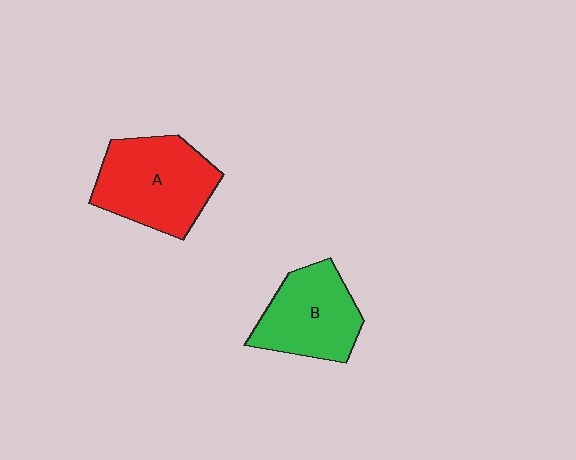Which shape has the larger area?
Shape A (red).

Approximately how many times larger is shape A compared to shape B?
Approximately 1.2 times.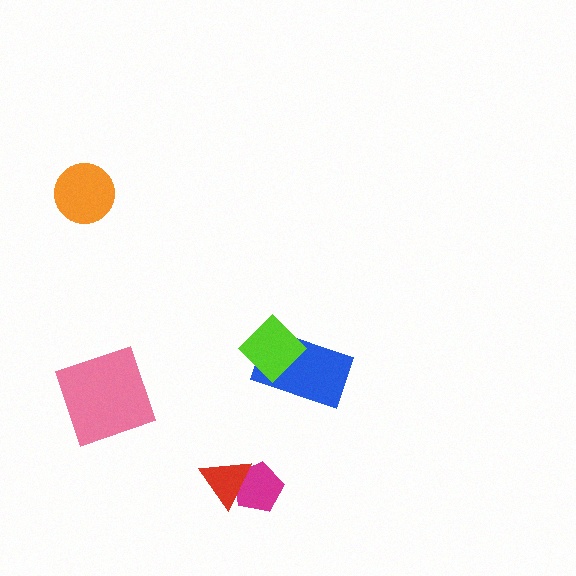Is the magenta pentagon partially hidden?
Yes, it is partially covered by another shape.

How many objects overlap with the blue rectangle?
1 object overlaps with the blue rectangle.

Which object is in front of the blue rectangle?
The lime diamond is in front of the blue rectangle.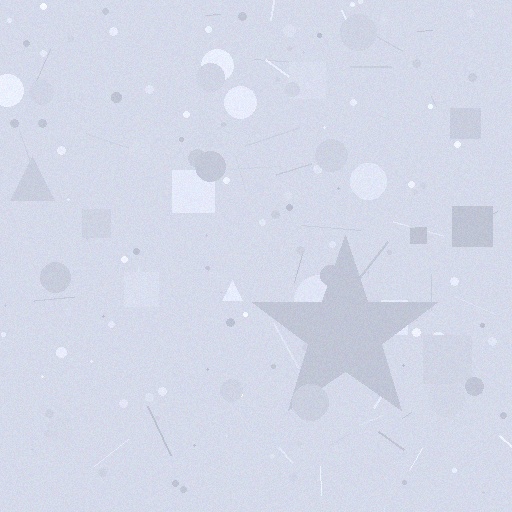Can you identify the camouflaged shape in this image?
The camouflaged shape is a star.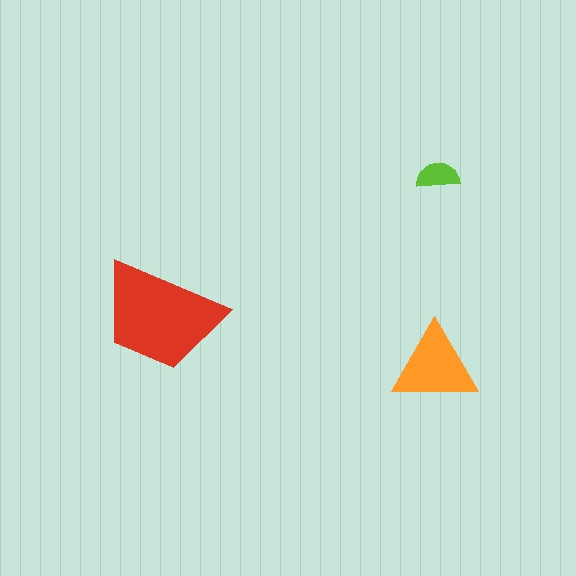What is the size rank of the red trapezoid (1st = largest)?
1st.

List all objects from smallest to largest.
The lime semicircle, the orange triangle, the red trapezoid.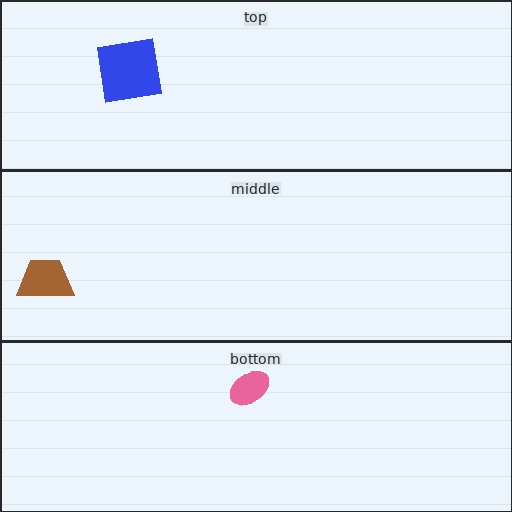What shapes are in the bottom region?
The pink ellipse.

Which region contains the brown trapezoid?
The middle region.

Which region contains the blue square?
The top region.